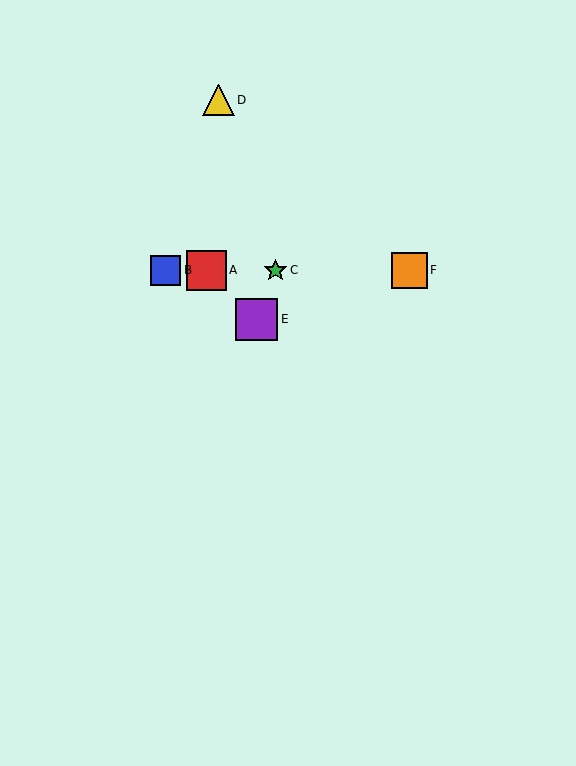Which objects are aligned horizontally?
Objects A, B, C, F are aligned horizontally.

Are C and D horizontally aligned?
No, C is at y≈270 and D is at y≈100.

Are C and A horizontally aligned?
Yes, both are at y≈270.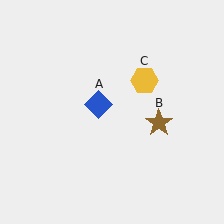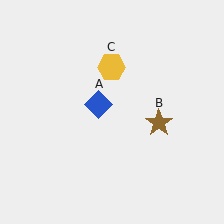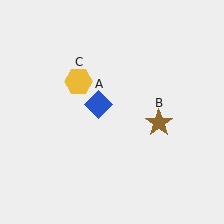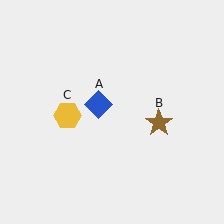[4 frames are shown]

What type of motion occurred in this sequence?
The yellow hexagon (object C) rotated counterclockwise around the center of the scene.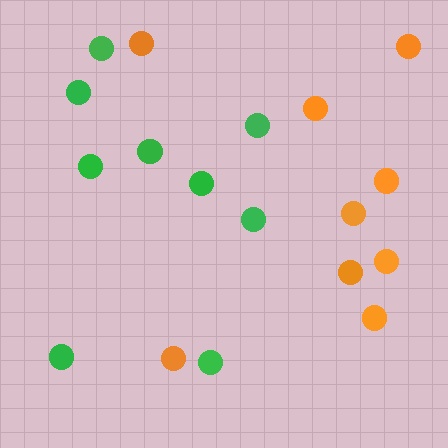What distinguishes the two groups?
There are 2 groups: one group of orange circles (9) and one group of green circles (9).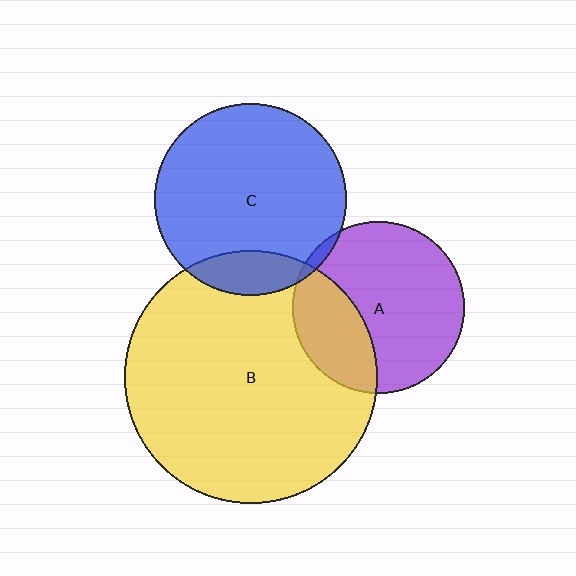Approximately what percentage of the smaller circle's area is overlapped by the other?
Approximately 5%.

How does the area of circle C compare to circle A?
Approximately 1.2 times.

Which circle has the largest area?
Circle B (yellow).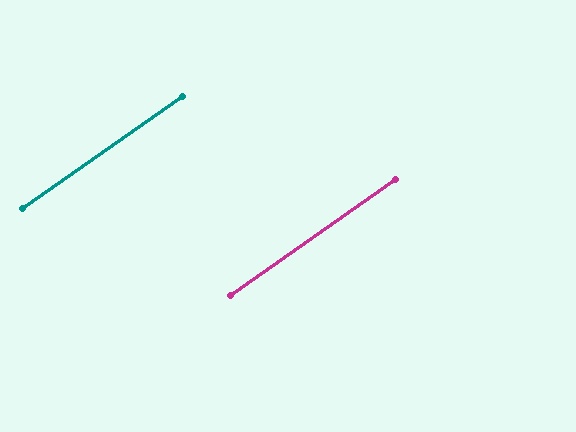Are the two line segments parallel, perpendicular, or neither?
Parallel — their directions differ by only 0.0°.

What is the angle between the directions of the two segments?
Approximately 0 degrees.